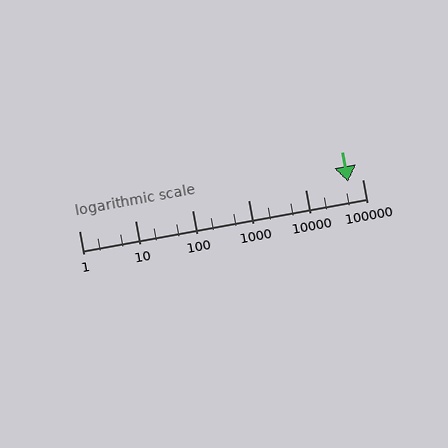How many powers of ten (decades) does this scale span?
The scale spans 5 decades, from 1 to 100000.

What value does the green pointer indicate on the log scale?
The pointer indicates approximately 57000.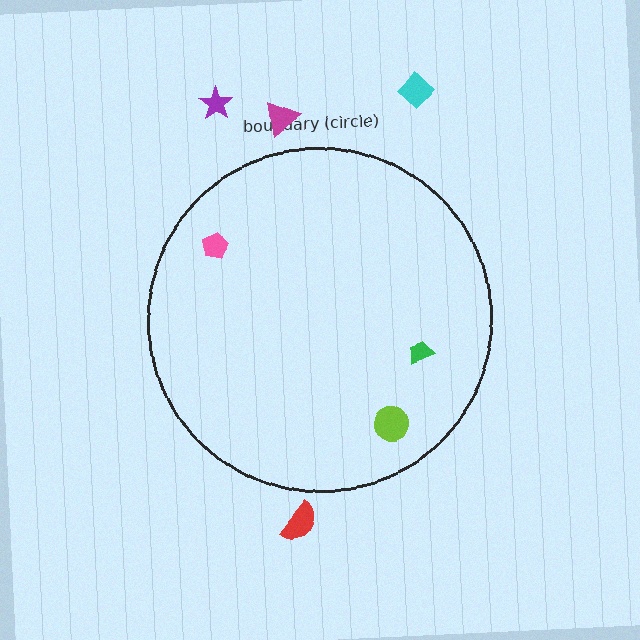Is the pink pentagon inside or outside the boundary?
Inside.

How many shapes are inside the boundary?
3 inside, 4 outside.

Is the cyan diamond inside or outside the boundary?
Outside.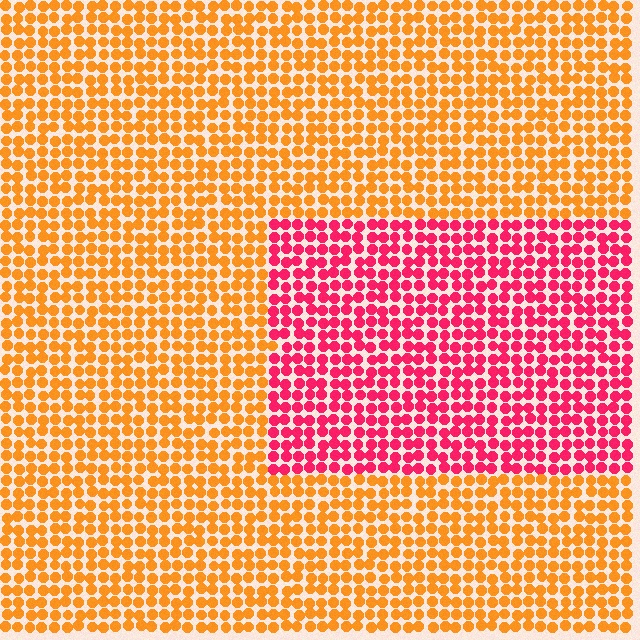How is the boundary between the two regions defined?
The boundary is defined purely by a slight shift in hue (about 52 degrees). Spacing, size, and orientation are identical on both sides.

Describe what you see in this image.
The image is filled with small orange elements in a uniform arrangement. A rectangle-shaped region is visible where the elements are tinted to a slightly different hue, forming a subtle color boundary.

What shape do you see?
I see a rectangle.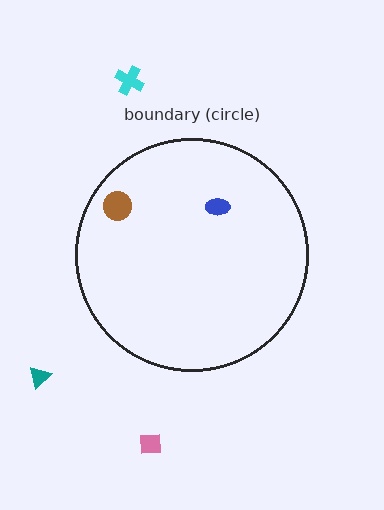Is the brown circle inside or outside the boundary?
Inside.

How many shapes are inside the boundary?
2 inside, 3 outside.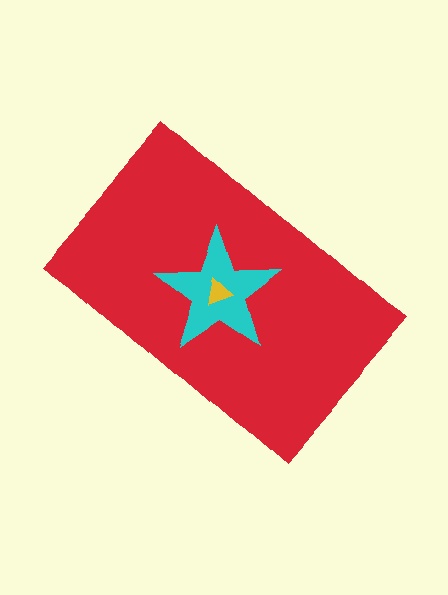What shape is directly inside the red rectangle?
The cyan star.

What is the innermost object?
The yellow triangle.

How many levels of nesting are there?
3.